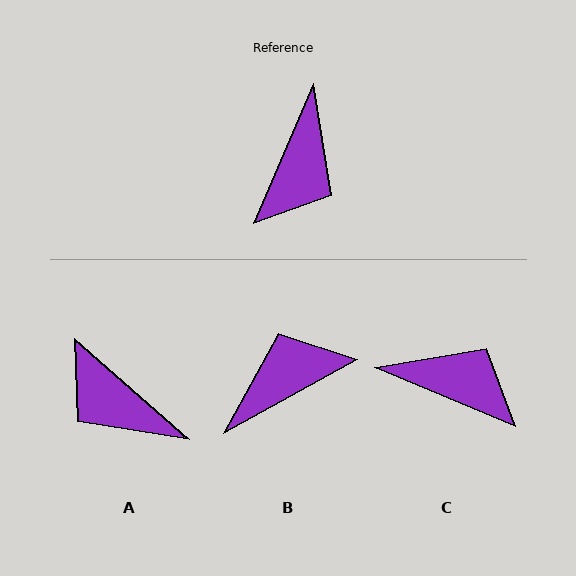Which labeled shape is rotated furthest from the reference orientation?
B, about 142 degrees away.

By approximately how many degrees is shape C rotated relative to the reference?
Approximately 91 degrees counter-clockwise.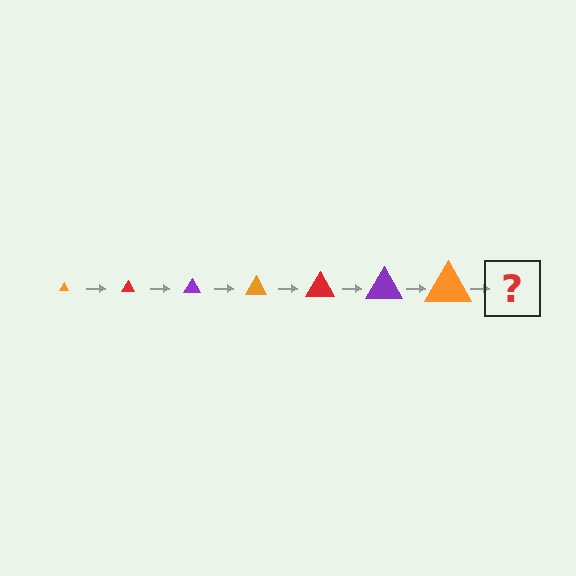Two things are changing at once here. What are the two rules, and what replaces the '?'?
The two rules are that the triangle grows larger each step and the color cycles through orange, red, and purple. The '?' should be a red triangle, larger than the previous one.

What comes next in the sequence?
The next element should be a red triangle, larger than the previous one.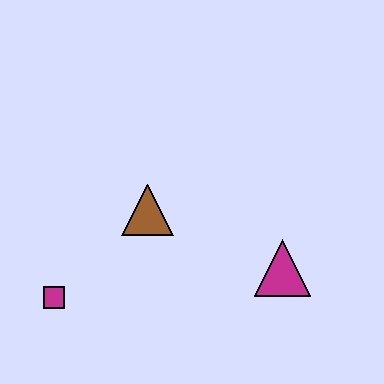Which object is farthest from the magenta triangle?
The magenta square is farthest from the magenta triangle.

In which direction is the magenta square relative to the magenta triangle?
The magenta square is to the left of the magenta triangle.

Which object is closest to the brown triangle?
The magenta square is closest to the brown triangle.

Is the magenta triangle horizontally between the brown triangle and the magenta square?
No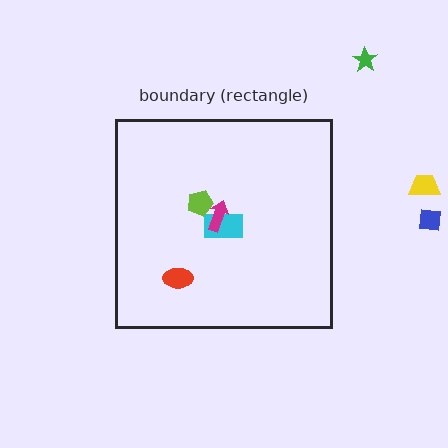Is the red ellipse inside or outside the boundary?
Inside.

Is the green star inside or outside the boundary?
Outside.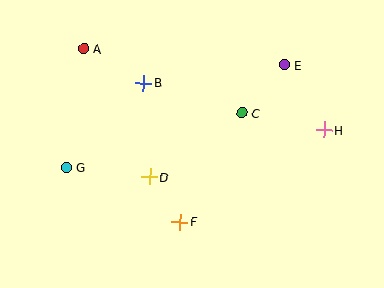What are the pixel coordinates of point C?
Point C is at (242, 113).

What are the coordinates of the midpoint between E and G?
The midpoint between E and G is at (175, 116).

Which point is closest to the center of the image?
Point D at (150, 177) is closest to the center.